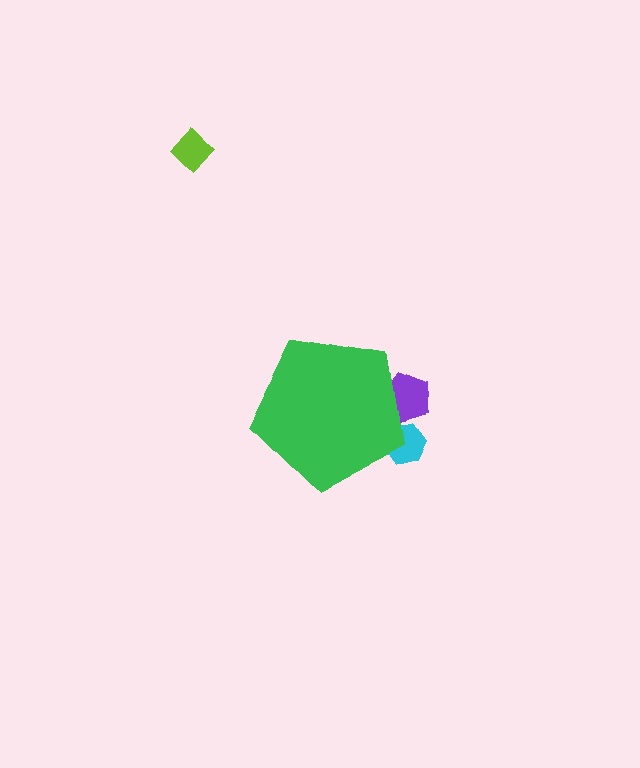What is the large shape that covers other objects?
A green pentagon.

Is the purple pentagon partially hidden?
Yes, the purple pentagon is partially hidden behind the green pentagon.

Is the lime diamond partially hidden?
No, the lime diamond is fully visible.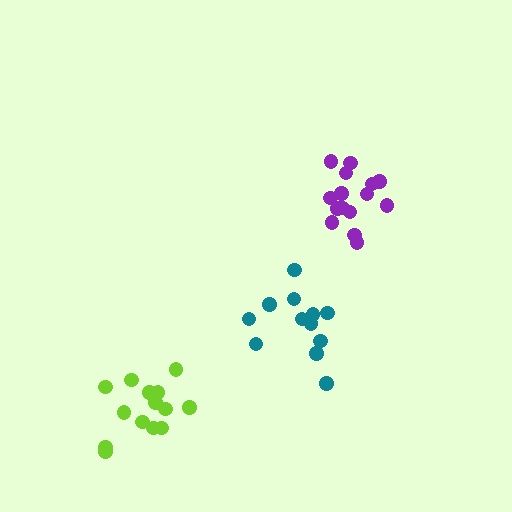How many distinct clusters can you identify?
There are 3 distinct clusters.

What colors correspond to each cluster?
The clusters are colored: lime, teal, purple.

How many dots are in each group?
Group 1: 14 dots, Group 2: 12 dots, Group 3: 15 dots (41 total).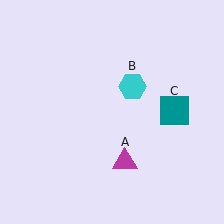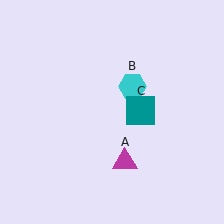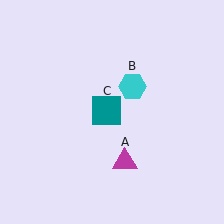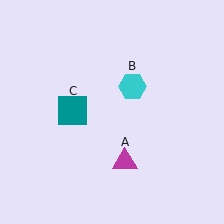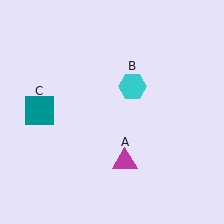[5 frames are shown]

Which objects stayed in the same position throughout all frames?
Magenta triangle (object A) and cyan hexagon (object B) remained stationary.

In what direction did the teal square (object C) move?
The teal square (object C) moved left.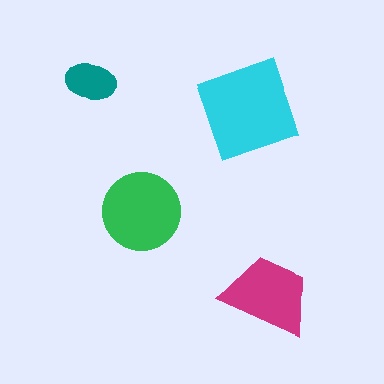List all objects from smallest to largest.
The teal ellipse, the magenta trapezoid, the green circle, the cyan diamond.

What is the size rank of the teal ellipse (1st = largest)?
4th.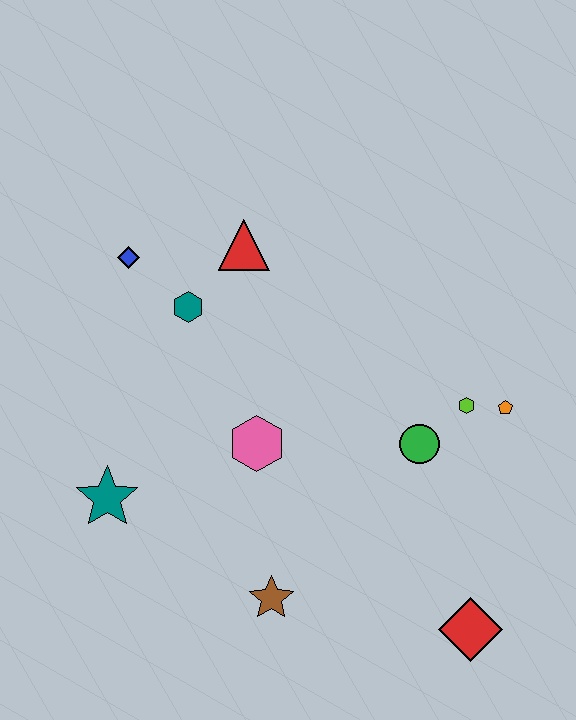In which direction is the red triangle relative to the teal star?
The red triangle is above the teal star.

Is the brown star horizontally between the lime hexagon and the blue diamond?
Yes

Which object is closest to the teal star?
The pink hexagon is closest to the teal star.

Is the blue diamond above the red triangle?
No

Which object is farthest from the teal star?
The orange pentagon is farthest from the teal star.